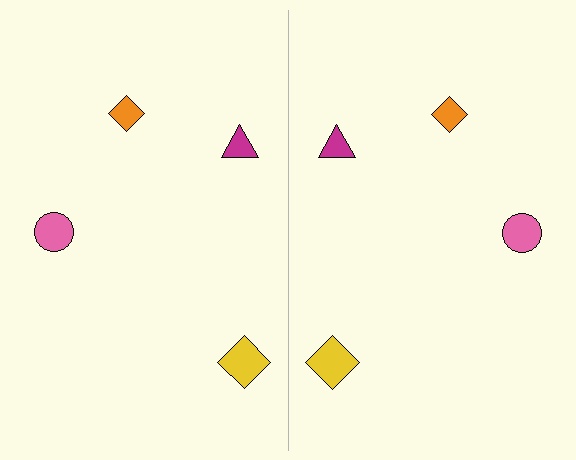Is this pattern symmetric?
Yes, this pattern has bilateral (reflection) symmetry.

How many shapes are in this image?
There are 8 shapes in this image.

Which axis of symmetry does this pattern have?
The pattern has a vertical axis of symmetry running through the center of the image.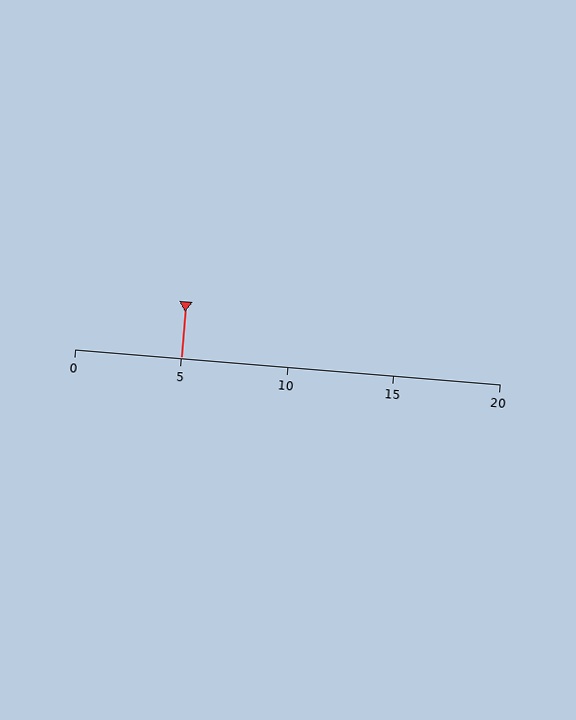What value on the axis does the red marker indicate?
The marker indicates approximately 5.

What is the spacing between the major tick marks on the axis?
The major ticks are spaced 5 apart.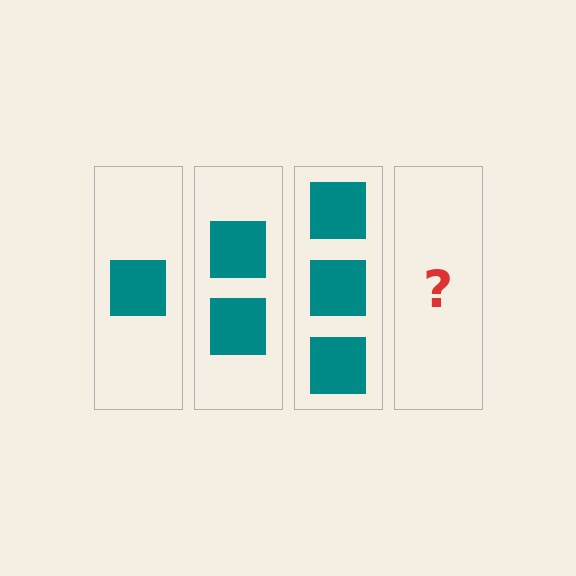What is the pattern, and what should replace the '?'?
The pattern is that each step adds one more square. The '?' should be 4 squares.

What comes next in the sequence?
The next element should be 4 squares.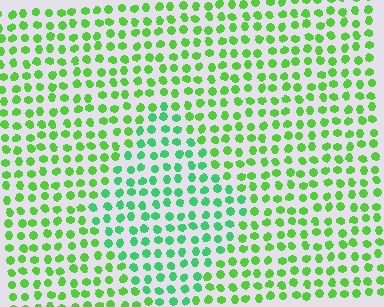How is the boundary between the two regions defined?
The boundary is defined purely by a slight shift in hue (about 32 degrees). Spacing, size, and orientation are identical on both sides.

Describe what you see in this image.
The image is filled with small lime elements in a uniform arrangement. A diamond-shaped region is visible where the elements are tinted to a slightly different hue, forming a subtle color boundary.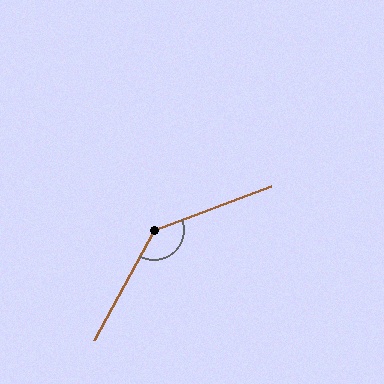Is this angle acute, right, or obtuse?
It is obtuse.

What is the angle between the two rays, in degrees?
Approximately 139 degrees.